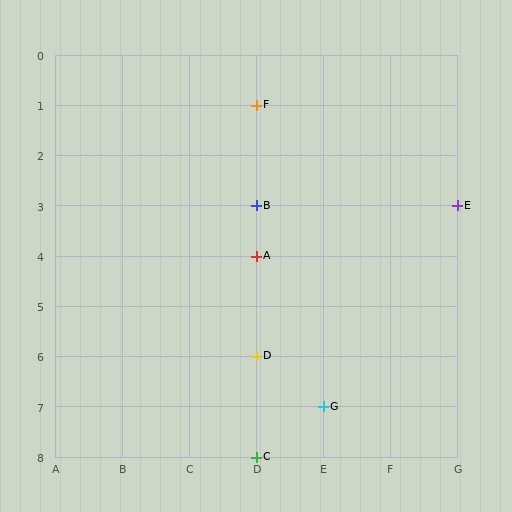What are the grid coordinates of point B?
Point B is at grid coordinates (D, 3).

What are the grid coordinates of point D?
Point D is at grid coordinates (D, 6).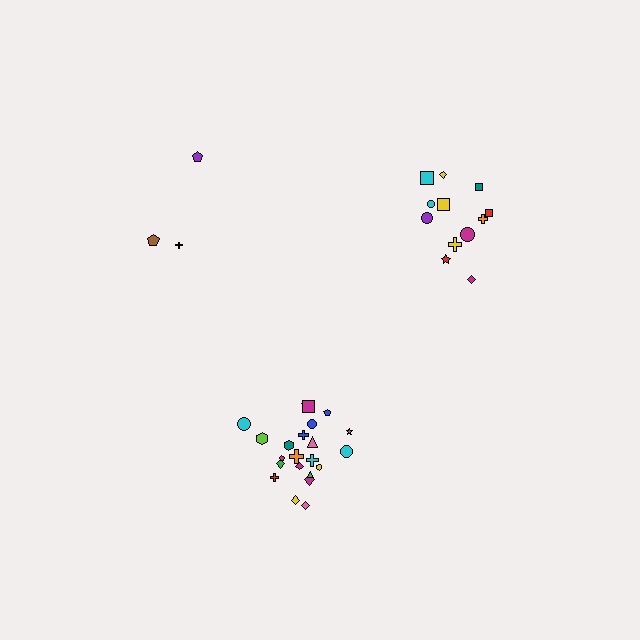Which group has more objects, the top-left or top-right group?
The top-right group.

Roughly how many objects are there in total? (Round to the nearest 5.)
Roughly 35 objects in total.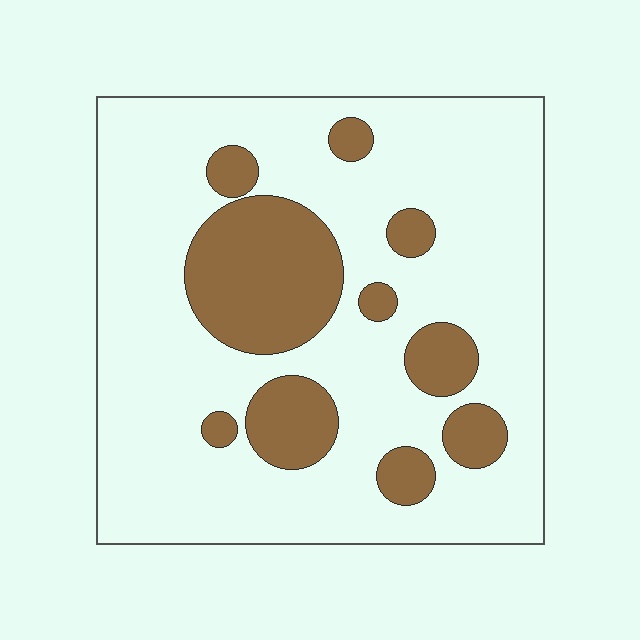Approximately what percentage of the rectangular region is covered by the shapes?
Approximately 25%.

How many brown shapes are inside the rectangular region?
10.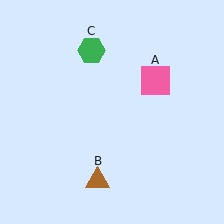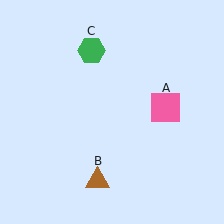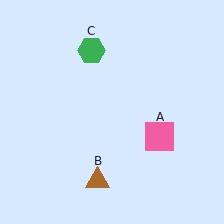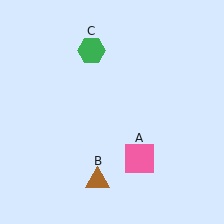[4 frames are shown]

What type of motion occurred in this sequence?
The pink square (object A) rotated clockwise around the center of the scene.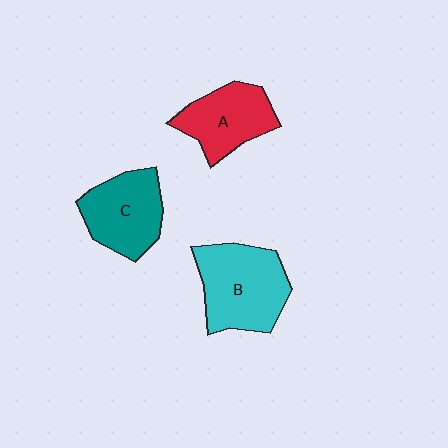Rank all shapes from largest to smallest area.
From largest to smallest: B (cyan), C (teal), A (red).